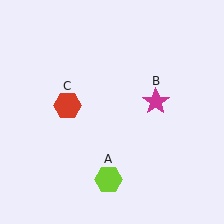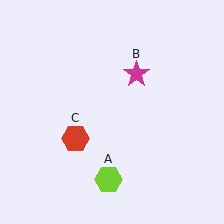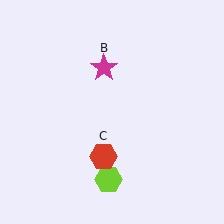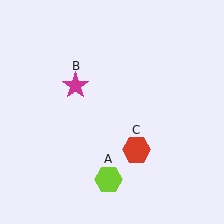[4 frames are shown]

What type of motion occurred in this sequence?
The magenta star (object B), red hexagon (object C) rotated counterclockwise around the center of the scene.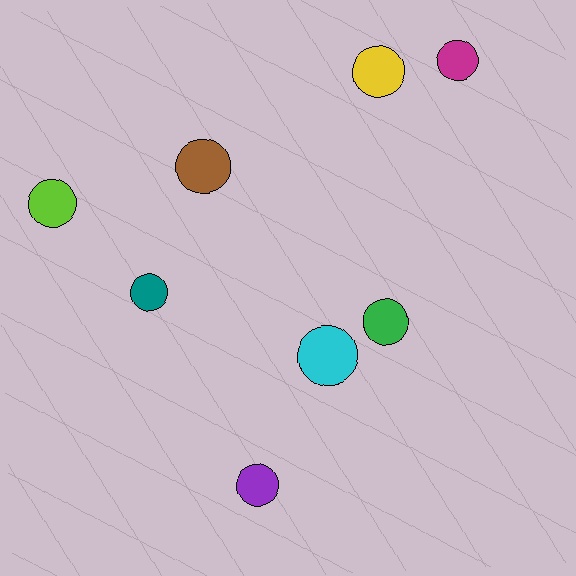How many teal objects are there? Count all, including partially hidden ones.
There is 1 teal object.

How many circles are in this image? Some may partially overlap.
There are 8 circles.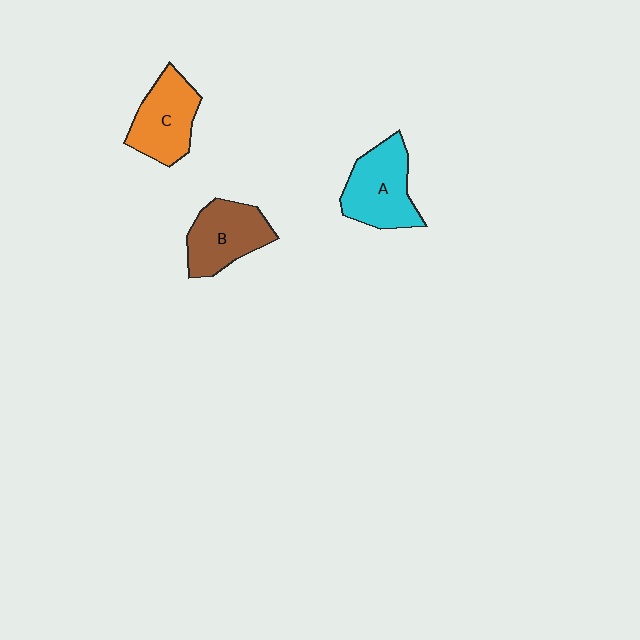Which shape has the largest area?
Shape A (cyan).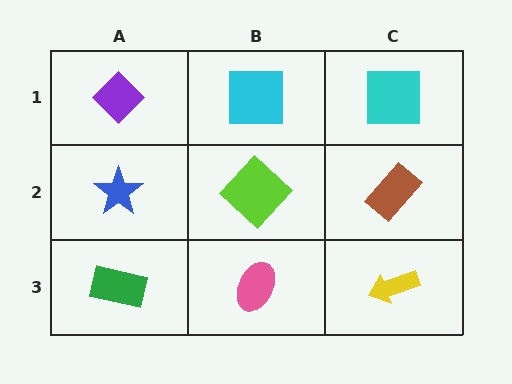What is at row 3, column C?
A yellow arrow.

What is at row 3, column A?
A green rectangle.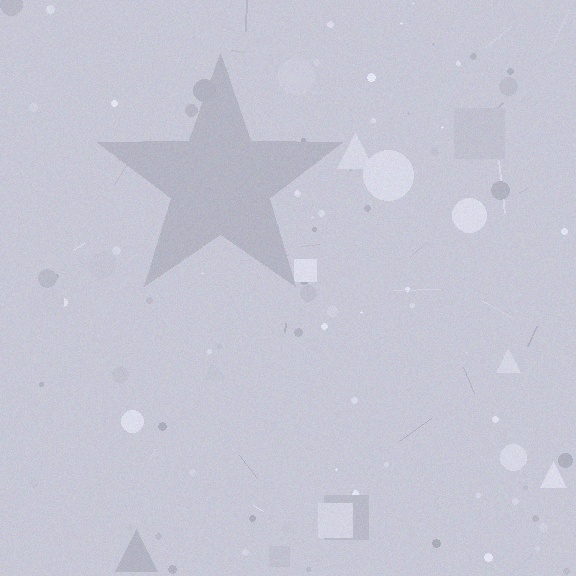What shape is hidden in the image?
A star is hidden in the image.